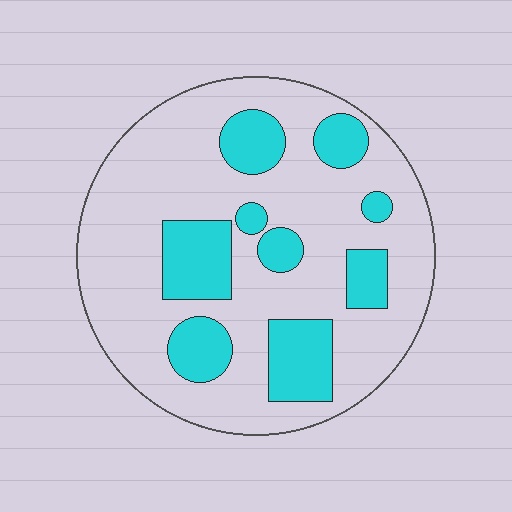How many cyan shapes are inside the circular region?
9.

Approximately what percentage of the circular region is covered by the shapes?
Approximately 25%.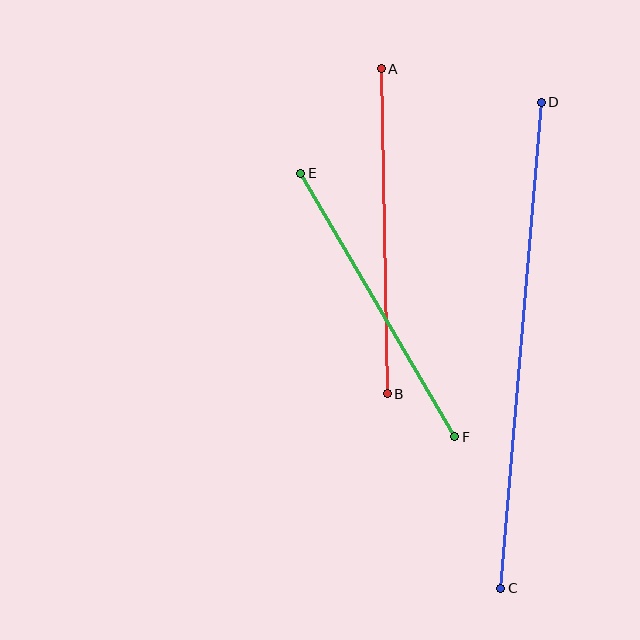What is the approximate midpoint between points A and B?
The midpoint is at approximately (384, 231) pixels.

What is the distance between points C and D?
The distance is approximately 488 pixels.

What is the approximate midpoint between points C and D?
The midpoint is at approximately (521, 345) pixels.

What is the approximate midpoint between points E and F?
The midpoint is at approximately (378, 305) pixels.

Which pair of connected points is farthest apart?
Points C and D are farthest apart.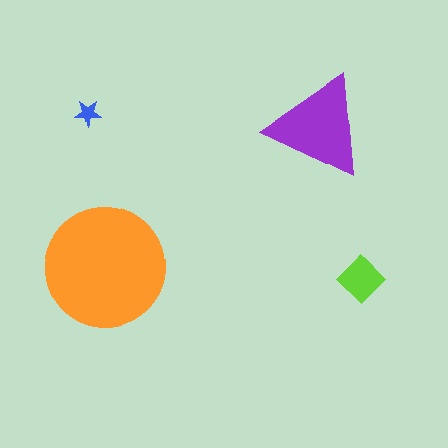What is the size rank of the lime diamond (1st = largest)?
3rd.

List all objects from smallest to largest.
The blue star, the lime diamond, the purple triangle, the orange circle.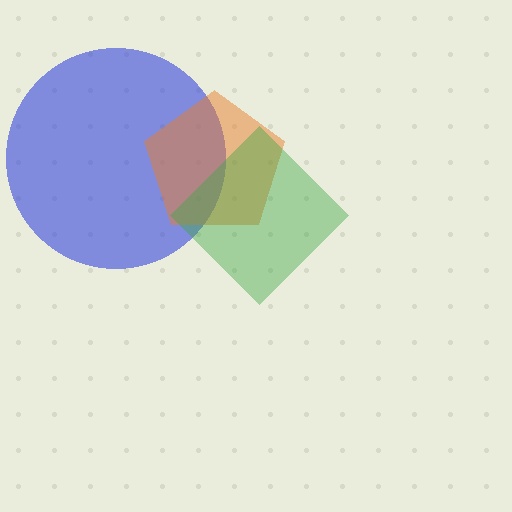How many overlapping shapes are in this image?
There are 3 overlapping shapes in the image.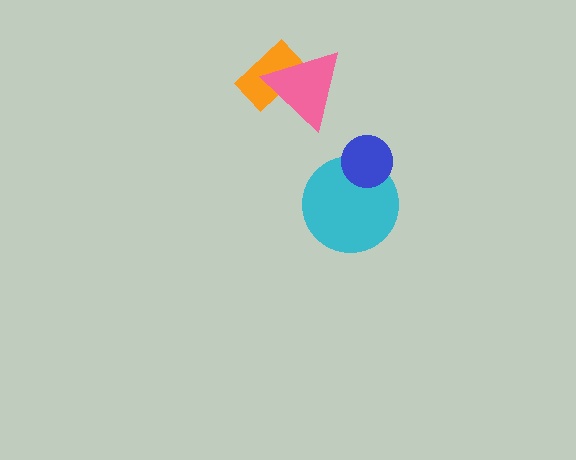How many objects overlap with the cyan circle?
1 object overlaps with the cyan circle.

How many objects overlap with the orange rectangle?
1 object overlaps with the orange rectangle.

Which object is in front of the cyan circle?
The blue circle is in front of the cyan circle.